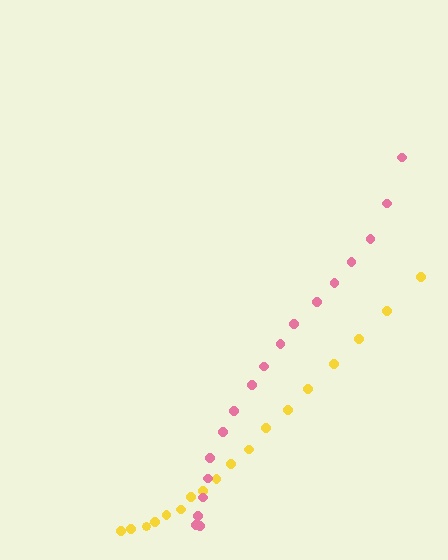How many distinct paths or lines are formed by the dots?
There are 2 distinct paths.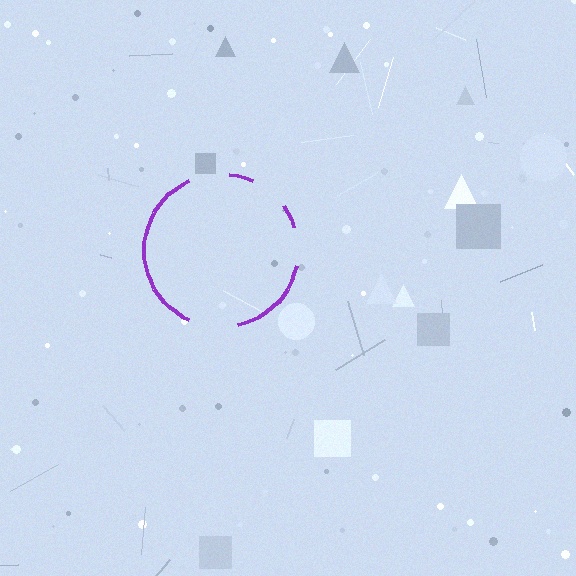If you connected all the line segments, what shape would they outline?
They would outline a circle.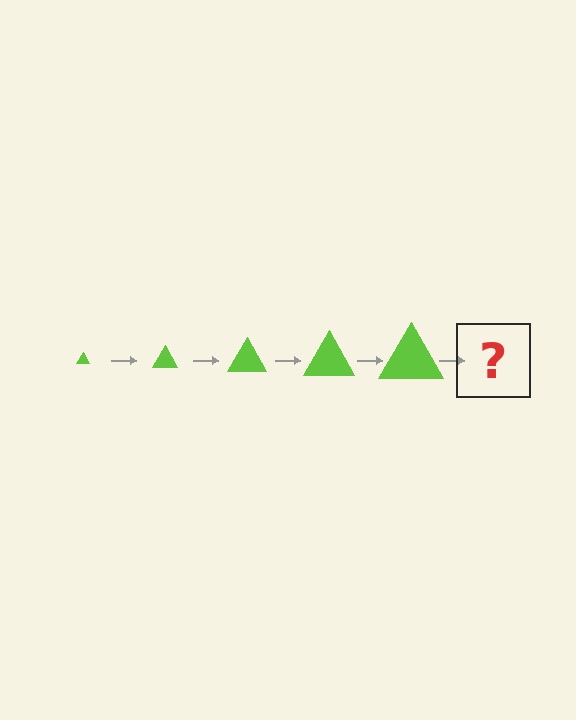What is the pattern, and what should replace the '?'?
The pattern is that the triangle gets progressively larger each step. The '?' should be a lime triangle, larger than the previous one.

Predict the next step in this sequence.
The next step is a lime triangle, larger than the previous one.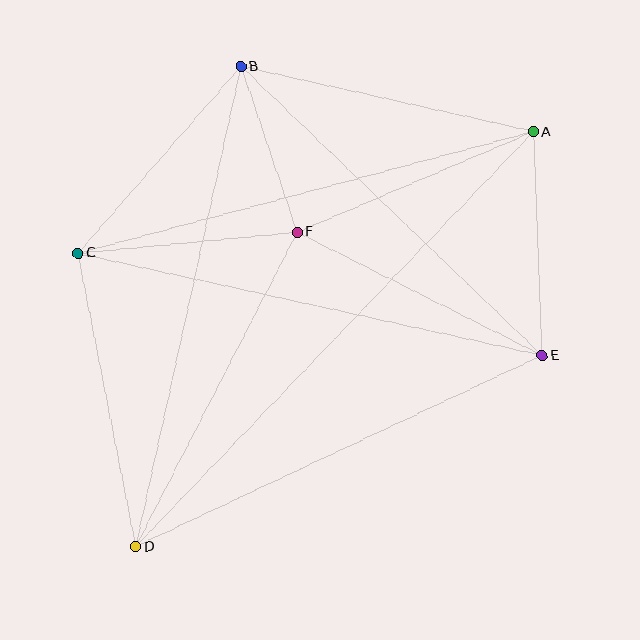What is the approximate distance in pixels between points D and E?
The distance between D and E is approximately 449 pixels.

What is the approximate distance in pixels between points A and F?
The distance between A and F is approximately 257 pixels.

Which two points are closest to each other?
Points B and F are closest to each other.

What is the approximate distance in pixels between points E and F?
The distance between E and F is approximately 274 pixels.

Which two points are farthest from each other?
Points A and D are farthest from each other.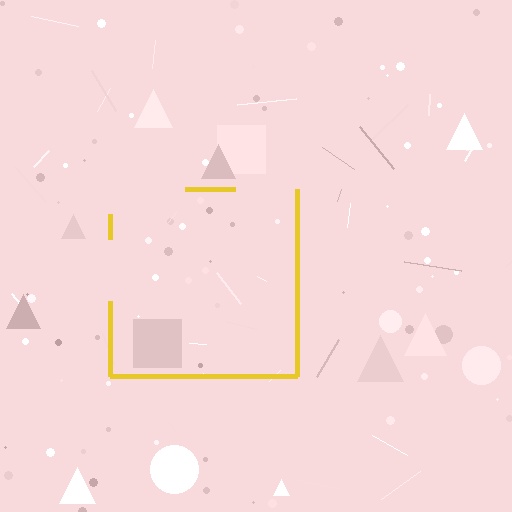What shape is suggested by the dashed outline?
The dashed outline suggests a square.